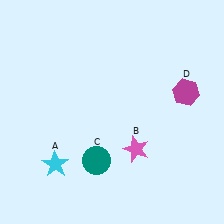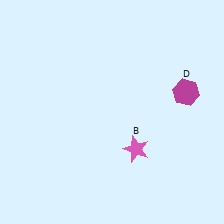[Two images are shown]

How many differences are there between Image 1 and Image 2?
There are 2 differences between the two images.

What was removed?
The cyan star (A), the teal circle (C) were removed in Image 2.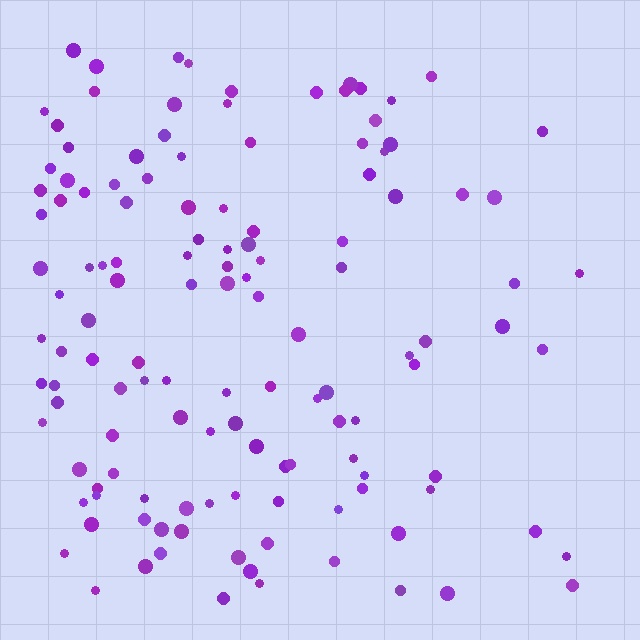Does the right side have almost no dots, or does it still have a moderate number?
Still a moderate number, just noticeably fewer than the left.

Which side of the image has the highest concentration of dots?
The left.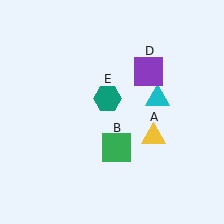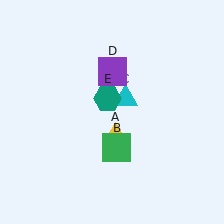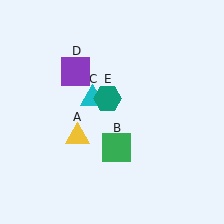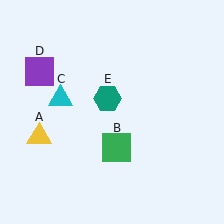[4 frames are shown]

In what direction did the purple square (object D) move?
The purple square (object D) moved left.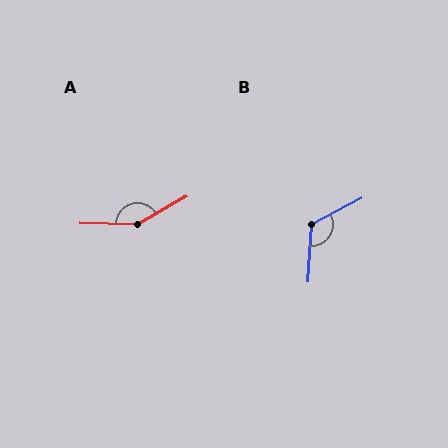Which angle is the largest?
A, at approximately 148 degrees.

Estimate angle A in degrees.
Approximately 148 degrees.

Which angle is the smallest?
B, at approximately 122 degrees.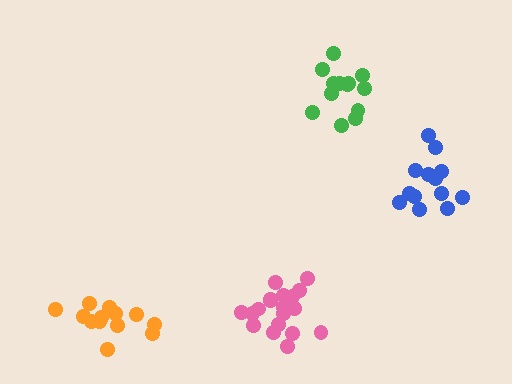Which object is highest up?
The green cluster is topmost.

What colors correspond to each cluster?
The clusters are colored: green, blue, orange, pink.